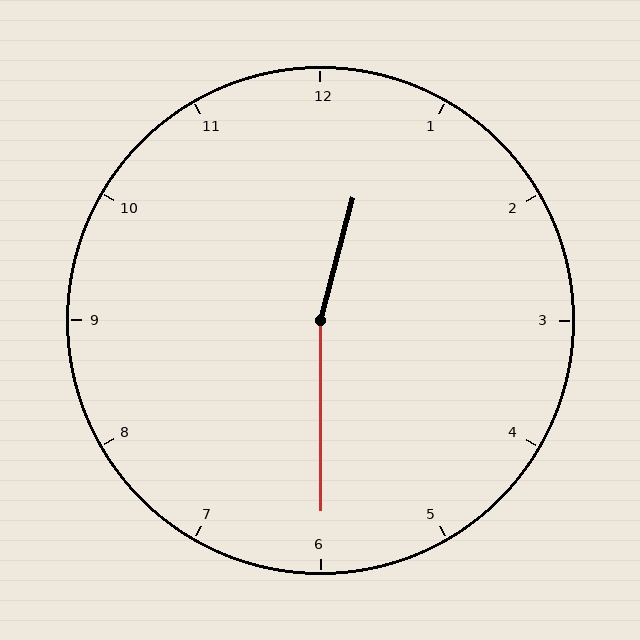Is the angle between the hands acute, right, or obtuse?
It is obtuse.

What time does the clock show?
12:30.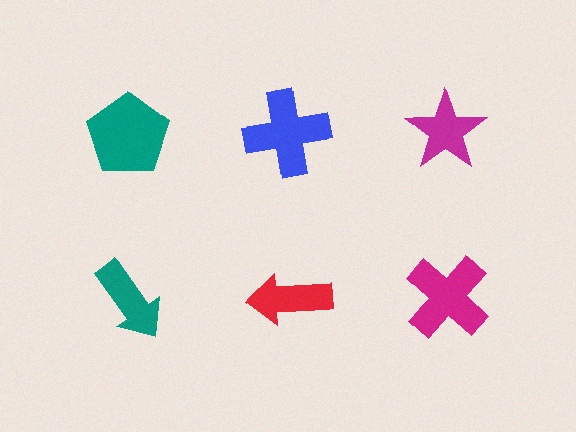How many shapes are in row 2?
3 shapes.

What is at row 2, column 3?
A magenta cross.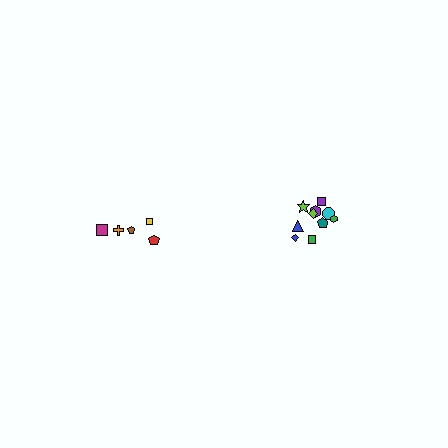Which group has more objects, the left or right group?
The right group.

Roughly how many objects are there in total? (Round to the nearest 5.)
Roughly 15 objects in total.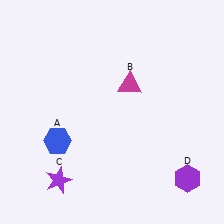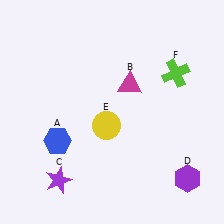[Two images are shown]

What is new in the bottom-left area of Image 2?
A yellow circle (E) was added in the bottom-left area of Image 2.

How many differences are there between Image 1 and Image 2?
There are 2 differences between the two images.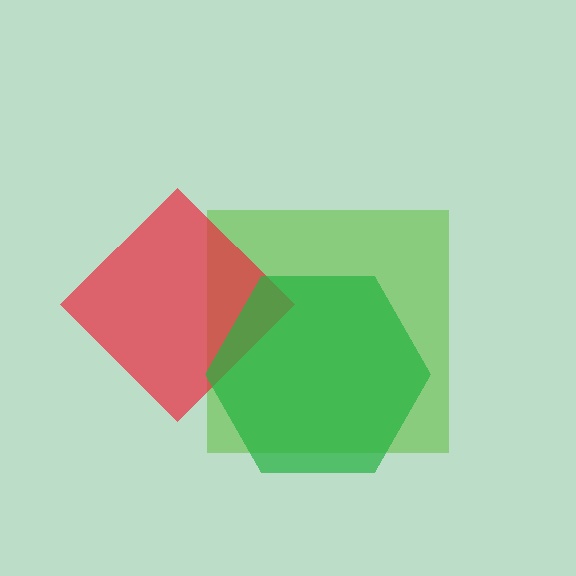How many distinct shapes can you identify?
There are 3 distinct shapes: a lime square, a red diamond, a green hexagon.